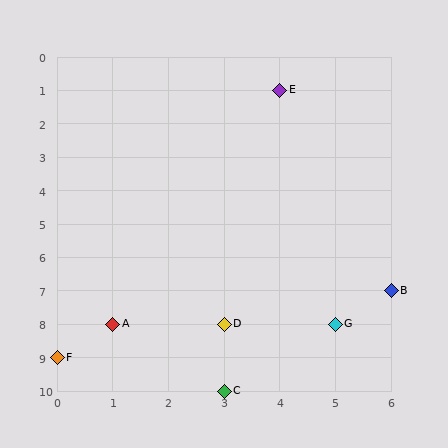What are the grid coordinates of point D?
Point D is at grid coordinates (3, 8).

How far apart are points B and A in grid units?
Points B and A are 5 columns and 1 row apart (about 5.1 grid units diagonally).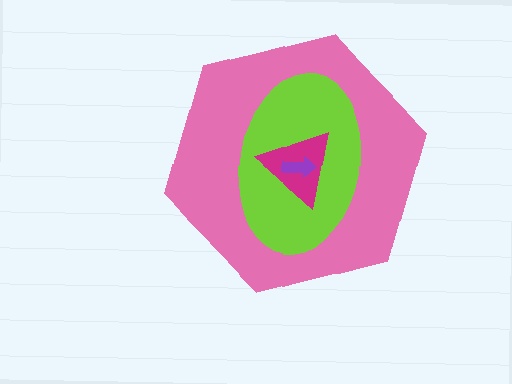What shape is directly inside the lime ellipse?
The magenta triangle.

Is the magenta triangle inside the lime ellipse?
Yes.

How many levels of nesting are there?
4.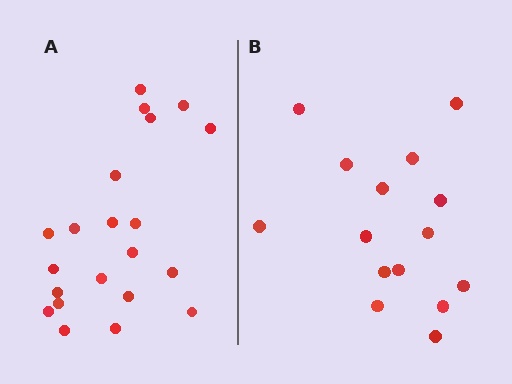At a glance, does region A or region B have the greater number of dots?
Region A (the left region) has more dots.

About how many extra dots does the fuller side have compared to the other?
Region A has about 6 more dots than region B.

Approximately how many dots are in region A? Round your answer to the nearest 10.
About 20 dots. (The exact count is 21, which rounds to 20.)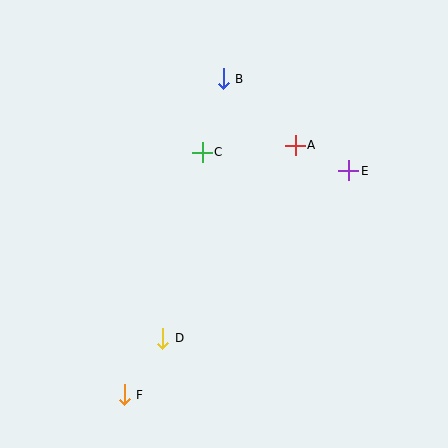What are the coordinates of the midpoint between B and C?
The midpoint between B and C is at (213, 115).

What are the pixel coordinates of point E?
Point E is at (349, 171).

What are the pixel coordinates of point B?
Point B is at (223, 79).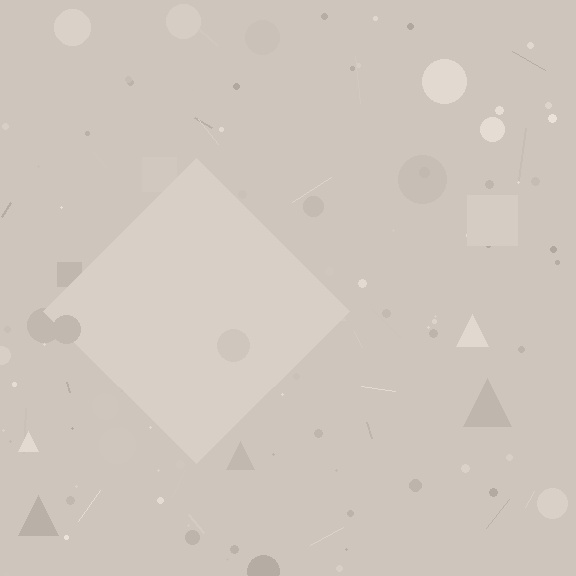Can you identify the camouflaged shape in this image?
The camouflaged shape is a diamond.